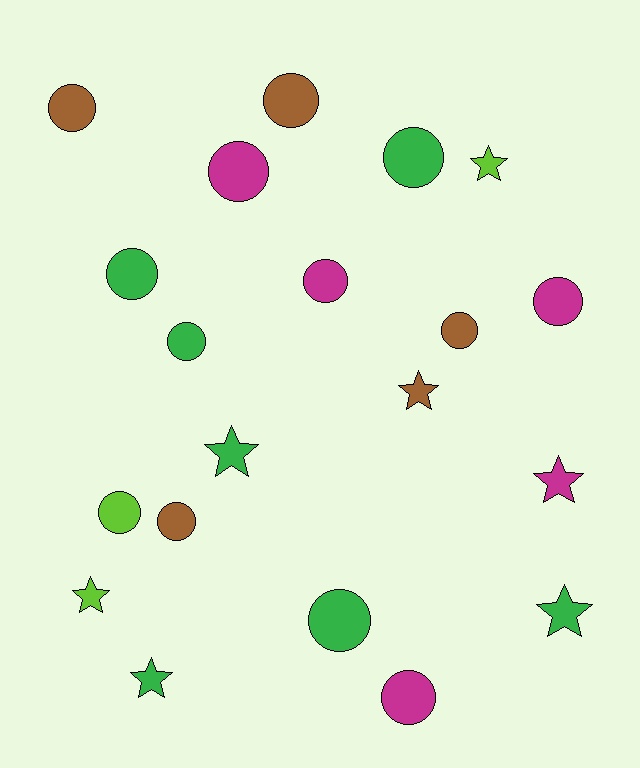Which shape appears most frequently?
Circle, with 13 objects.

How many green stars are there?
There are 3 green stars.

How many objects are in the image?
There are 20 objects.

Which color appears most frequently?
Green, with 7 objects.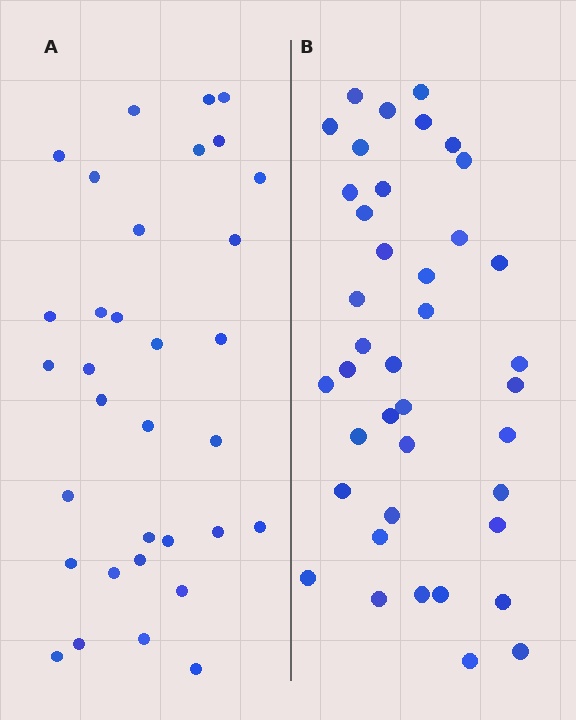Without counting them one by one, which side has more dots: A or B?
Region B (the right region) has more dots.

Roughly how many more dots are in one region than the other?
Region B has roughly 8 or so more dots than region A.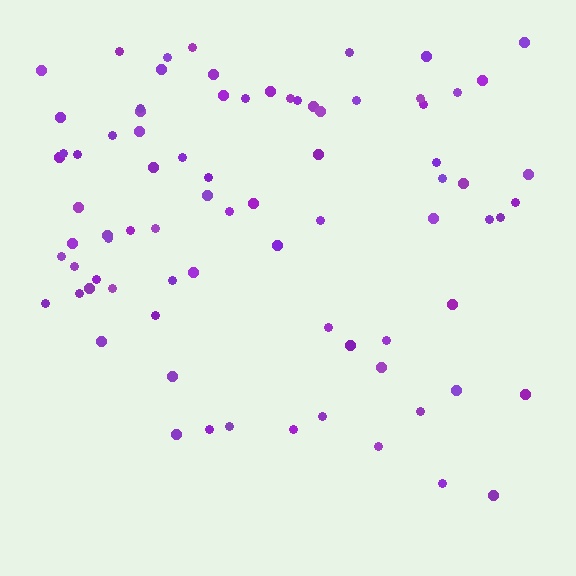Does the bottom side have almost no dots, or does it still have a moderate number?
Still a moderate number, just noticeably fewer than the top.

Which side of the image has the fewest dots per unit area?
The bottom.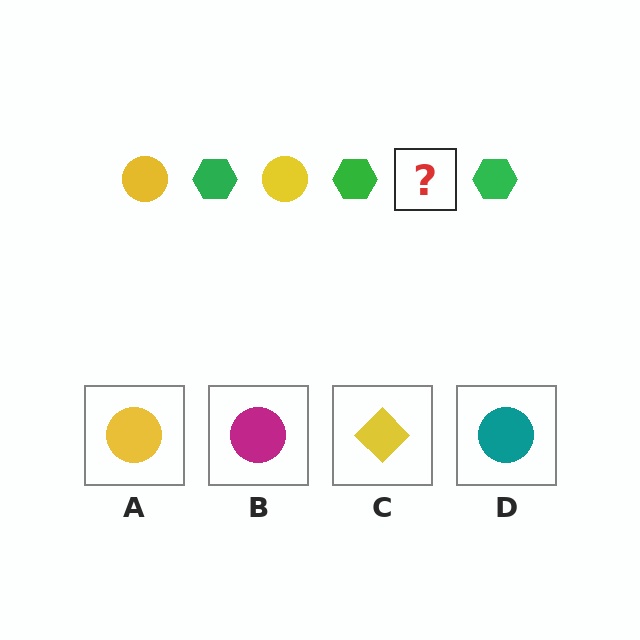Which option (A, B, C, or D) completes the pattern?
A.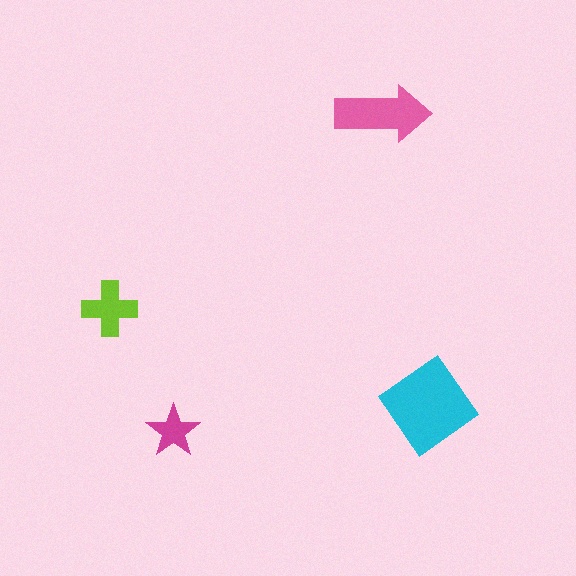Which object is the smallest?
The magenta star.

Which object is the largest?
The cyan diamond.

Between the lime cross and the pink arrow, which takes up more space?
The pink arrow.